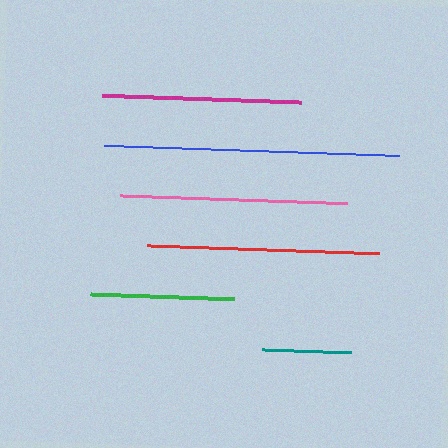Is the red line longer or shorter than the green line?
The red line is longer than the green line.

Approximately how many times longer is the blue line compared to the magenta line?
The blue line is approximately 1.5 times the length of the magenta line.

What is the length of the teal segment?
The teal segment is approximately 88 pixels long.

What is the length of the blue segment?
The blue segment is approximately 296 pixels long.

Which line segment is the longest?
The blue line is the longest at approximately 296 pixels.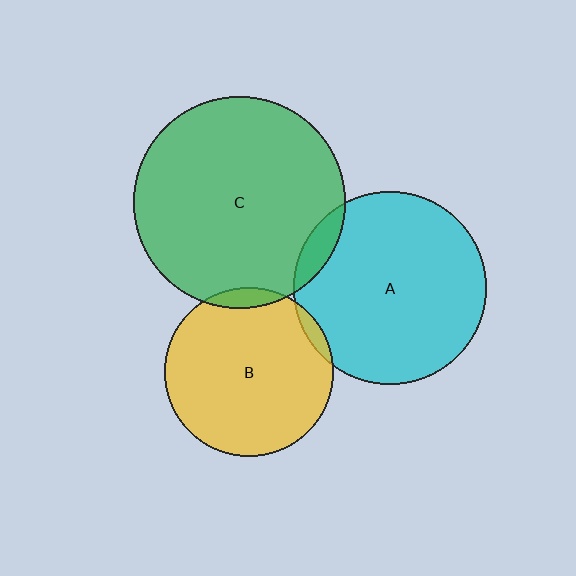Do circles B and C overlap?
Yes.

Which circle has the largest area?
Circle C (green).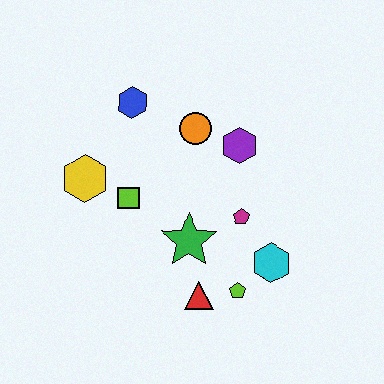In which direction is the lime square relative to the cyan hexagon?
The lime square is to the left of the cyan hexagon.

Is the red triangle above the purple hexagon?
No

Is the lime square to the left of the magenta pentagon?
Yes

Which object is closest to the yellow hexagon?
The lime square is closest to the yellow hexagon.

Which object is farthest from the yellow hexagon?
The cyan hexagon is farthest from the yellow hexagon.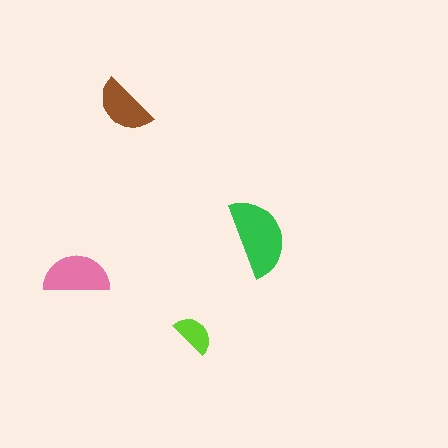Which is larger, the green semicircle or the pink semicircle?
The green one.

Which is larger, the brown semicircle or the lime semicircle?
The brown one.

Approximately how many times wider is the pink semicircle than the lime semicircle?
About 1.5 times wider.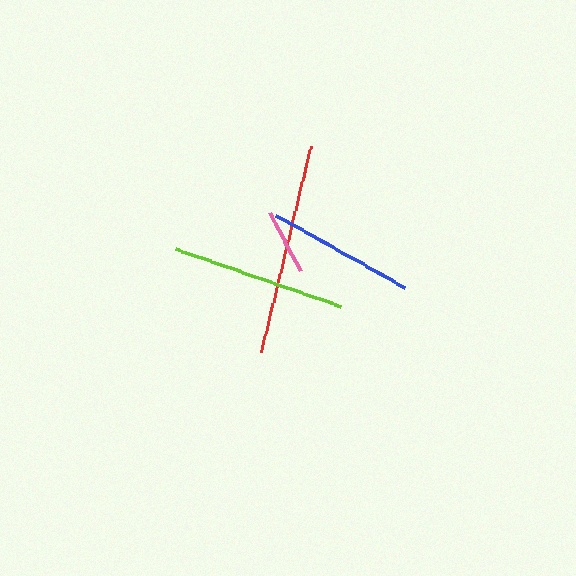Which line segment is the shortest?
The pink line is the shortest at approximately 65 pixels.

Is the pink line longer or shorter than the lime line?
The lime line is longer than the pink line.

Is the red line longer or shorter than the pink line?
The red line is longer than the pink line.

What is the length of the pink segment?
The pink segment is approximately 65 pixels long.